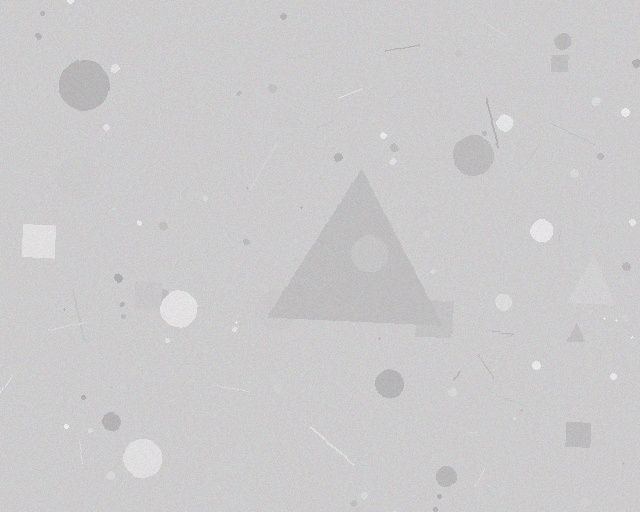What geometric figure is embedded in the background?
A triangle is embedded in the background.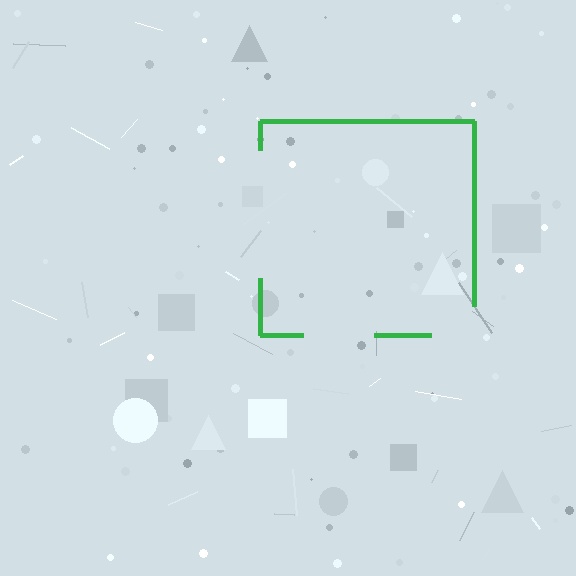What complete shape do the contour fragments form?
The contour fragments form a square.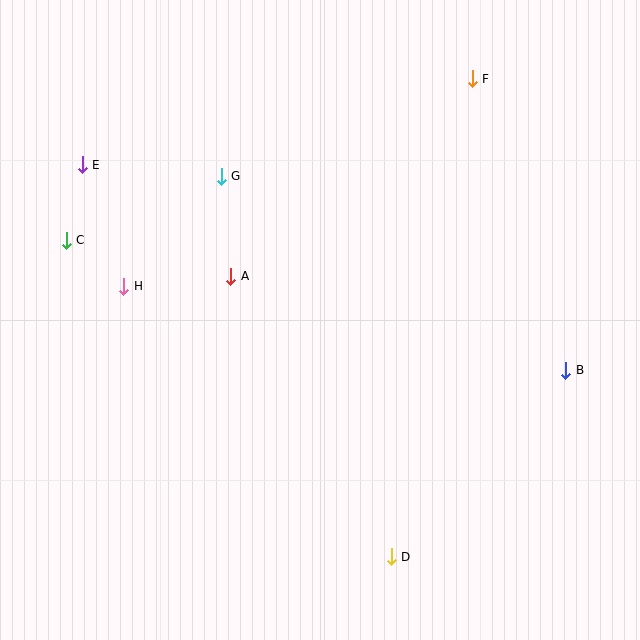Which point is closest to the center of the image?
Point A at (231, 276) is closest to the center.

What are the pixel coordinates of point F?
Point F is at (472, 79).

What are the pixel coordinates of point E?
Point E is at (82, 165).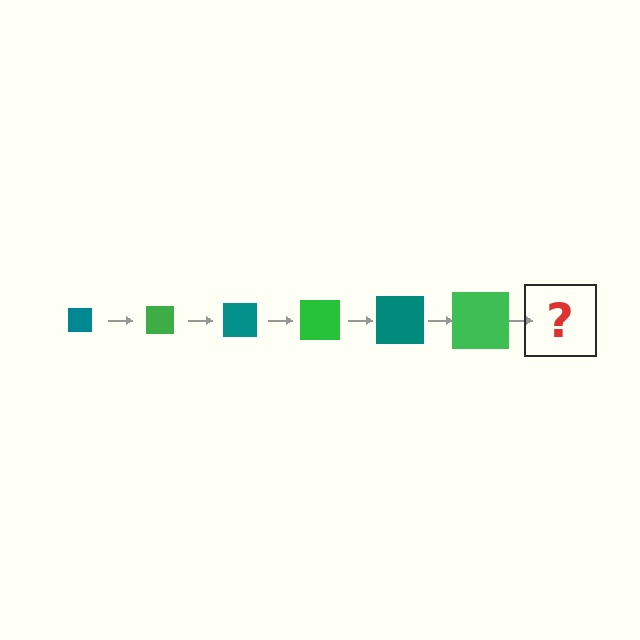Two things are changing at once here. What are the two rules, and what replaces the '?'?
The two rules are that the square grows larger each step and the color cycles through teal and green. The '?' should be a teal square, larger than the previous one.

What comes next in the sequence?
The next element should be a teal square, larger than the previous one.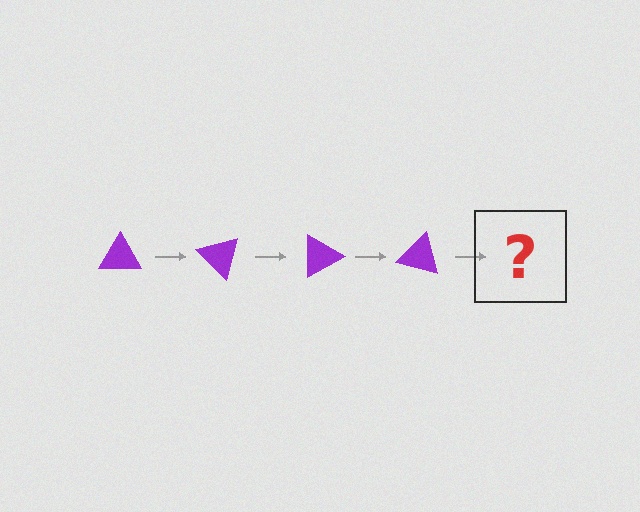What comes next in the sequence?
The next element should be a purple triangle rotated 180 degrees.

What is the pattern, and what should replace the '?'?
The pattern is that the triangle rotates 45 degrees each step. The '?' should be a purple triangle rotated 180 degrees.